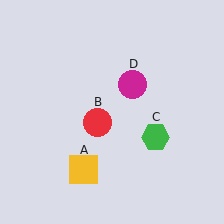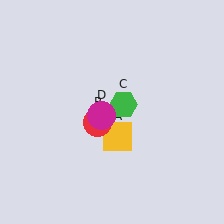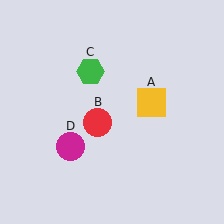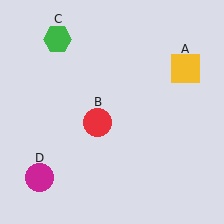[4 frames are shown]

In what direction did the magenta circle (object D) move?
The magenta circle (object D) moved down and to the left.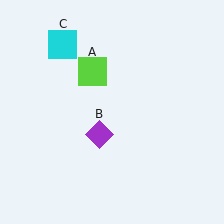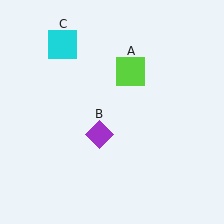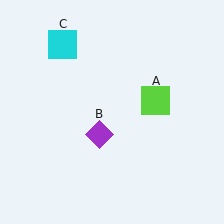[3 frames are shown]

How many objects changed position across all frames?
1 object changed position: lime square (object A).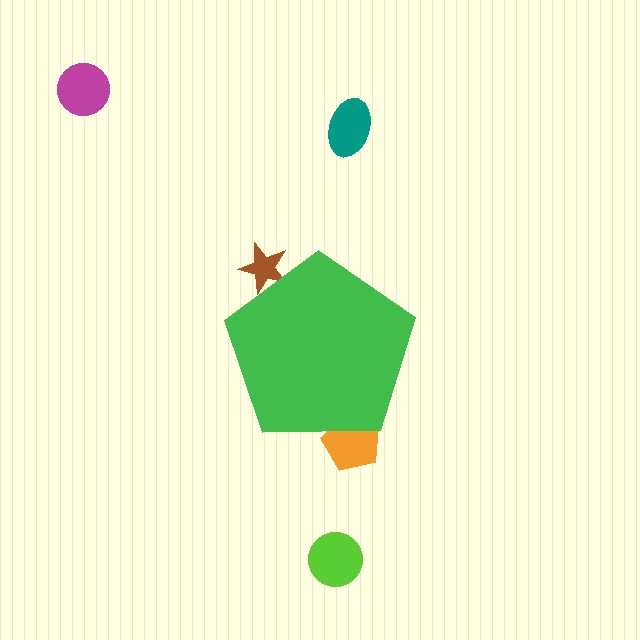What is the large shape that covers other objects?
A green pentagon.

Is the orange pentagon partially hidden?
Yes, the orange pentagon is partially hidden behind the green pentagon.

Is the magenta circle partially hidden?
No, the magenta circle is fully visible.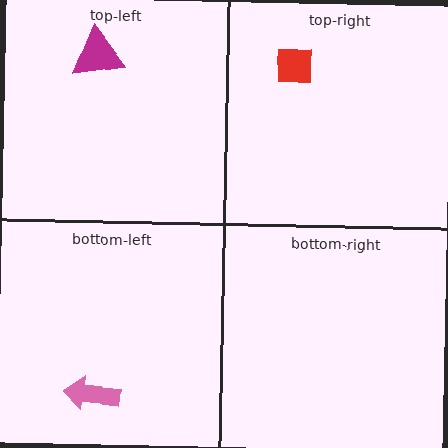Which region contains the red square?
The top-right region.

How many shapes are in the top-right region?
1.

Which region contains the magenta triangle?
The top-left region.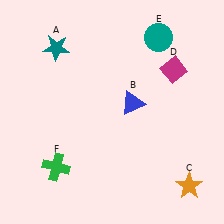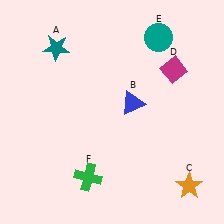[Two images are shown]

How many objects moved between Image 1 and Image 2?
1 object moved between the two images.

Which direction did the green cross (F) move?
The green cross (F) moved right.